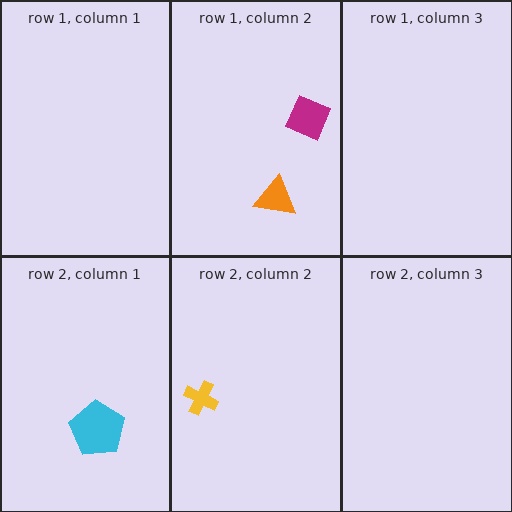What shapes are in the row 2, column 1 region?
The cyan pentagon.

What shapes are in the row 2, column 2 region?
The yellow cross.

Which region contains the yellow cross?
The row 2, column 2 region.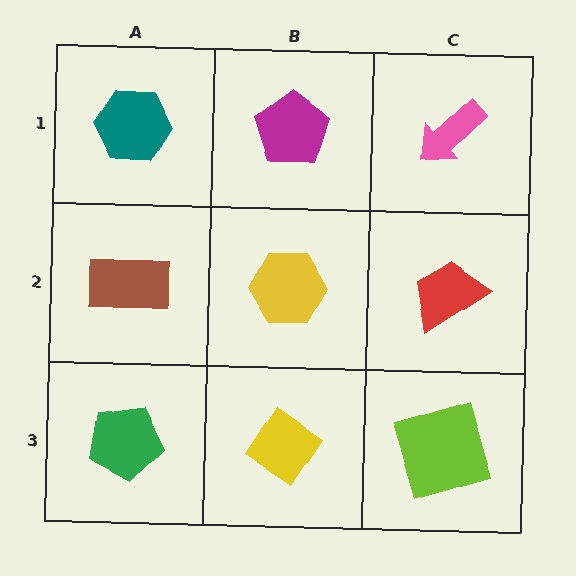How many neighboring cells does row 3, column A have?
2.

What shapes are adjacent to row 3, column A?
A brown rectangle (row 2, column A), a yellow diamond (row 3, column B).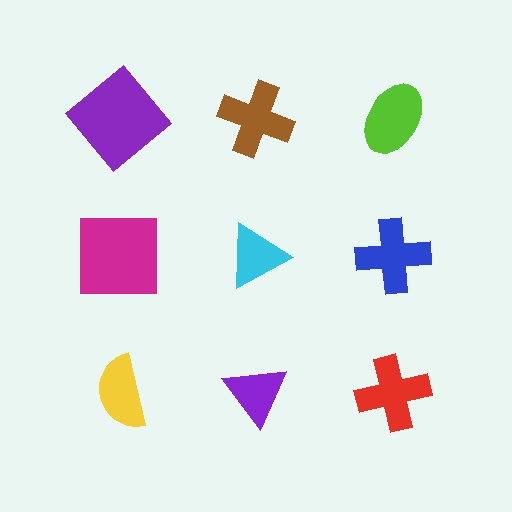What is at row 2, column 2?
A cyan triangle.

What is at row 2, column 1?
A magenta square.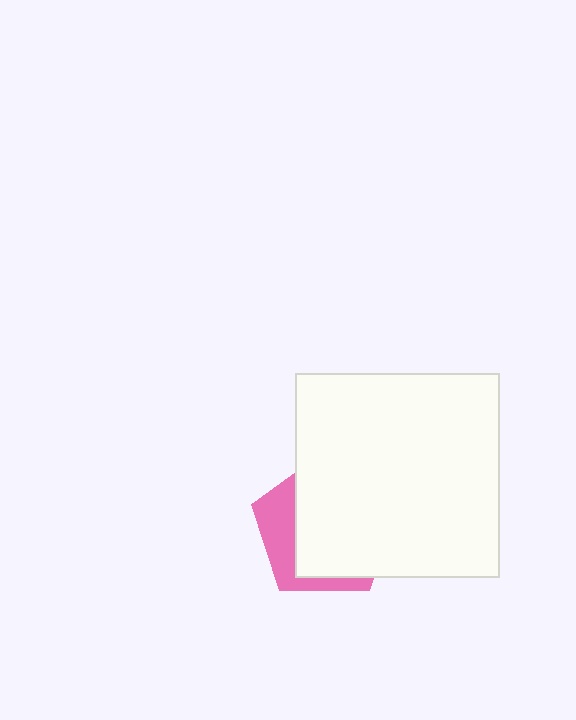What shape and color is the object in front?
The object in front is a white square.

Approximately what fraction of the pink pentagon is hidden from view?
Roughly 69% of the pink pentagon is hidden behind the white square.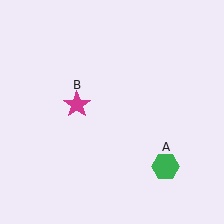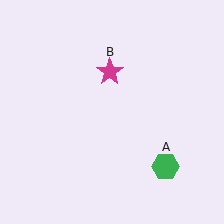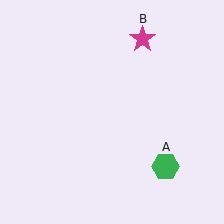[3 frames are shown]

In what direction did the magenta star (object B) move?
The magenta star (object B) moved up and to the right.